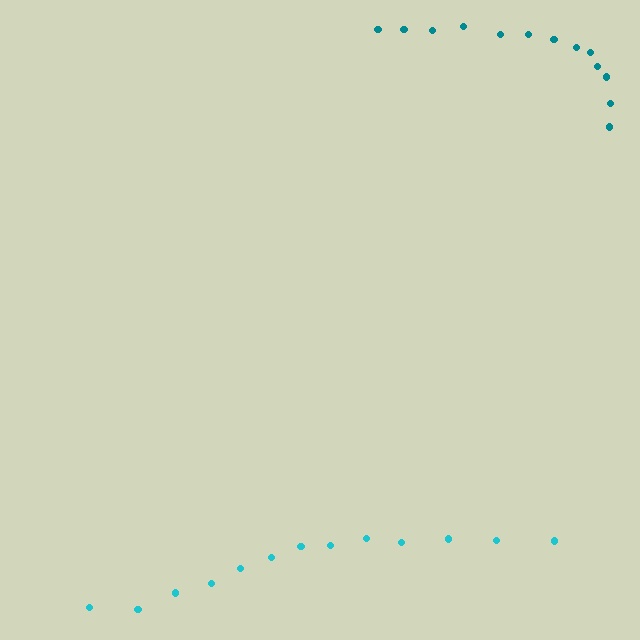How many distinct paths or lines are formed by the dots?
There are 2 distinct paths.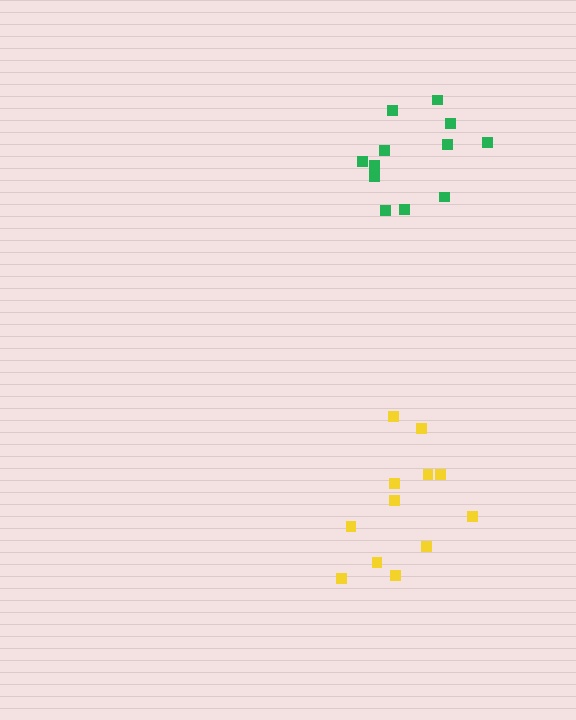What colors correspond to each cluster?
The clusters are colored: green, yellow.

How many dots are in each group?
Group 1: 12 dots, Group 2: 12 dots (24 total).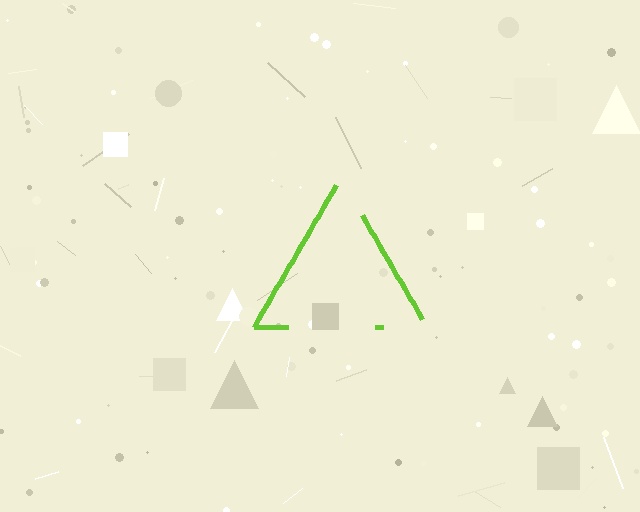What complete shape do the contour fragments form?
The contour fragments form a triangle.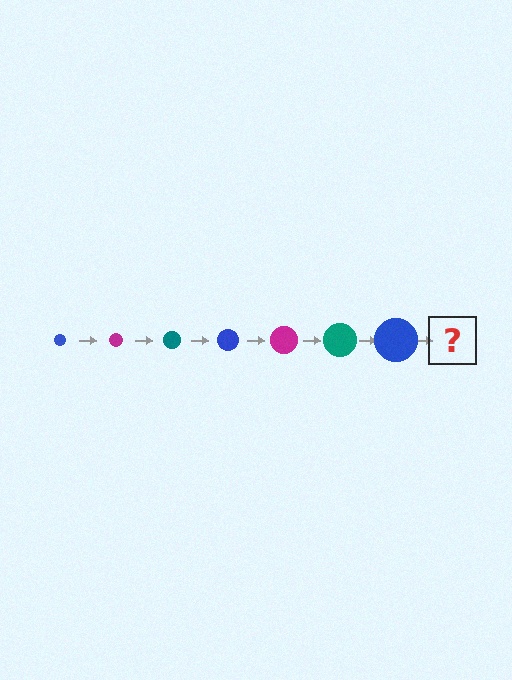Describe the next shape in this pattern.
It should be a magenta circle, larger than the previous one.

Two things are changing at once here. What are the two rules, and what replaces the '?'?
The two rules are that the circle grows larger each step and the color cycles through blue, magenta, and teal. The '?' should be a magenta circle, larger than the previous one.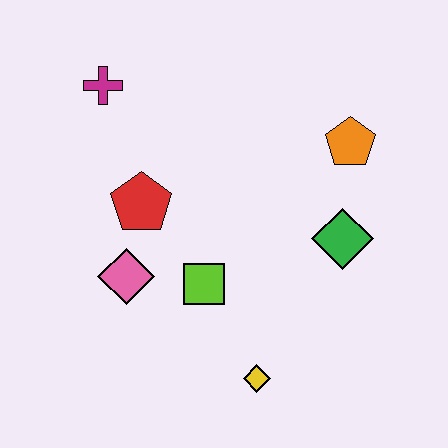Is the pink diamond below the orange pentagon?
Yes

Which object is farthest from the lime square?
The magenta cross is farthest from the lime square.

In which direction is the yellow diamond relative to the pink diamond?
The yellow diamond is to the right of the pink diamond.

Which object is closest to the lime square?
The pink diamond is closest to the lime square.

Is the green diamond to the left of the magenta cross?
No